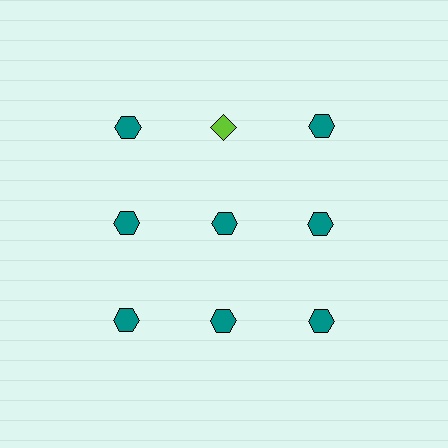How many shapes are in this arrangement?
There are 9 shapes arranged in a grid pattern.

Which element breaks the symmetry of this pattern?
The lime diamond in the top row, second from left column breaks the symmetry. All other shapes are teal hexagons.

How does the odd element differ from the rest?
It differs in both color (lime instead of teal) and shape (diamond instead of hexagon).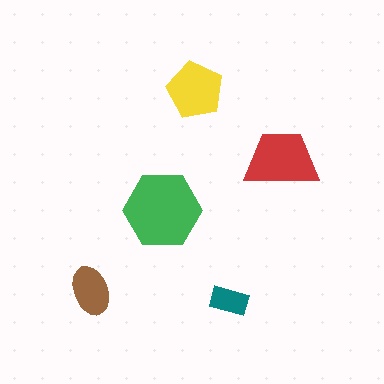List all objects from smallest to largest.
The teal rectangle, the brown ellipse, the yellow pentagon, the red trapezoid, the green hexagon.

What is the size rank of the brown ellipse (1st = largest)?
4th.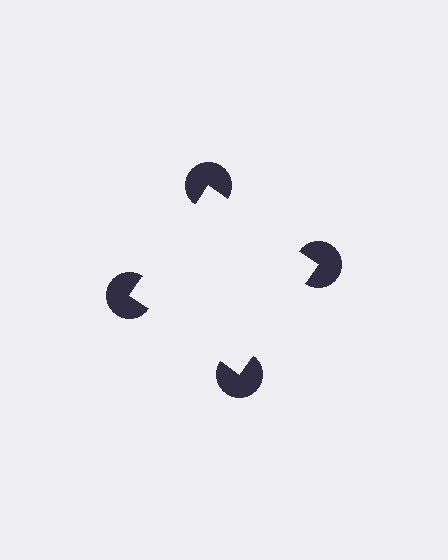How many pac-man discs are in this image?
There are 4 — one at each vertex of the illusory square.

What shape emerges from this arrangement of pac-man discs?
An illusory square — its edges are inferred from the aligned wedge cuts in the pac-man discs, not physically drawn.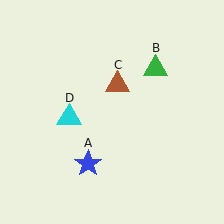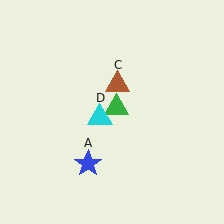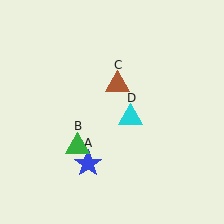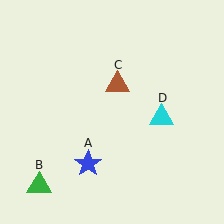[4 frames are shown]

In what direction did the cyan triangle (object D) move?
The cyan triangle (object D) moved right.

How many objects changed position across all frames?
2 objects changed position: green triangle (object B), cyan triangle (object D).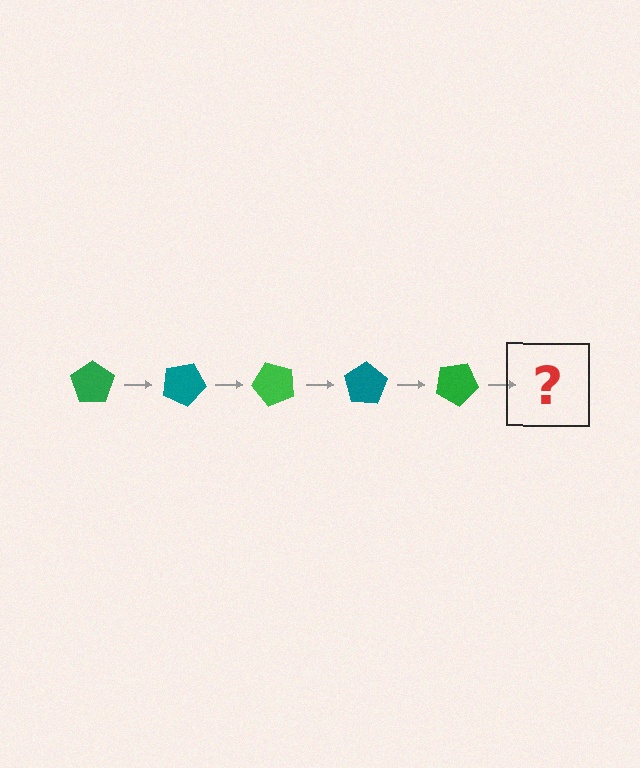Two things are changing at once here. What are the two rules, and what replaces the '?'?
The two rules are that it rotates 25 degrees each step and the color cycles through green and teal. The '?' should be a teal pentagon, rotated 125 degrees from the start.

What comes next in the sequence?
The next element should be a teal pentagon, rotated 125 degrees from the start.